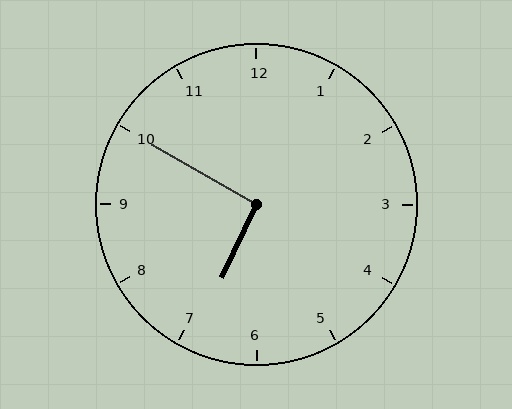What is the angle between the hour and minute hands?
Approximately 95 degrees.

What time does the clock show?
6:50.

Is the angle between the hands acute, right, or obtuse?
It is right.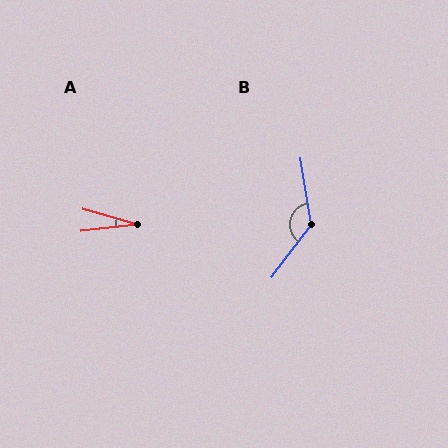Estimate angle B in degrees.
Approximately 134 degrees.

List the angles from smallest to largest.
A (23°), B (134°).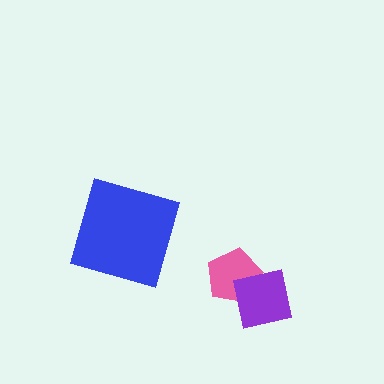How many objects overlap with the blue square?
0 objects overlap with the blue square.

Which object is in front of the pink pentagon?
The purple square is in front of the pink pentagon.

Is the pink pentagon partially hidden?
Yes, it is partially covered by another shape.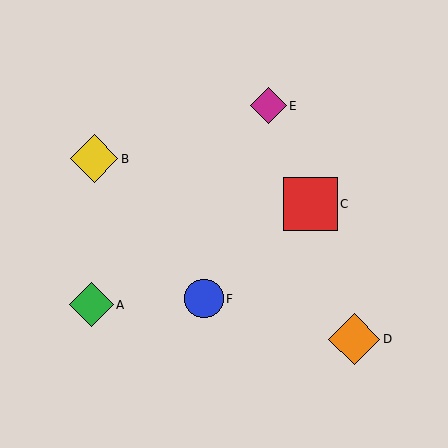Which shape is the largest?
The red square (labeled C) is the largest.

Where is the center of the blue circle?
The center of the blue circle is at (204, 299).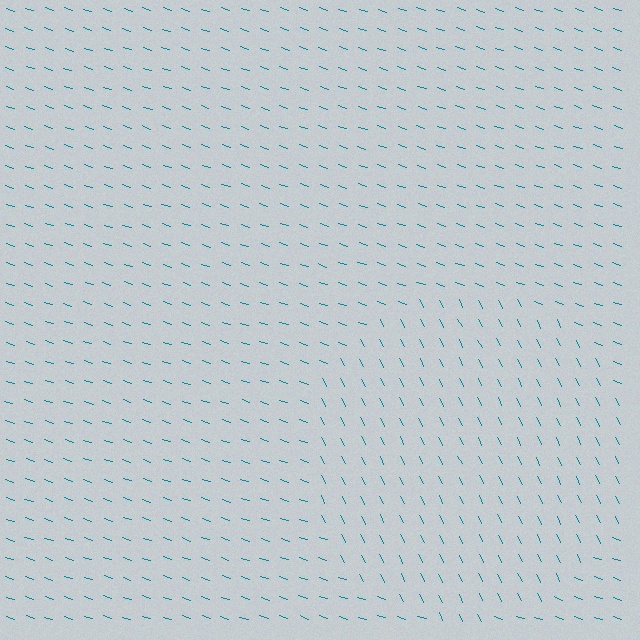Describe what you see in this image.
The image is filled with small teal line segments. A circle region in the image has lines oriented differently from the surrounding lines, creating a visible texture boundary.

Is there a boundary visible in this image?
Yes, there is a texture boundary formed by a change in line orientation.